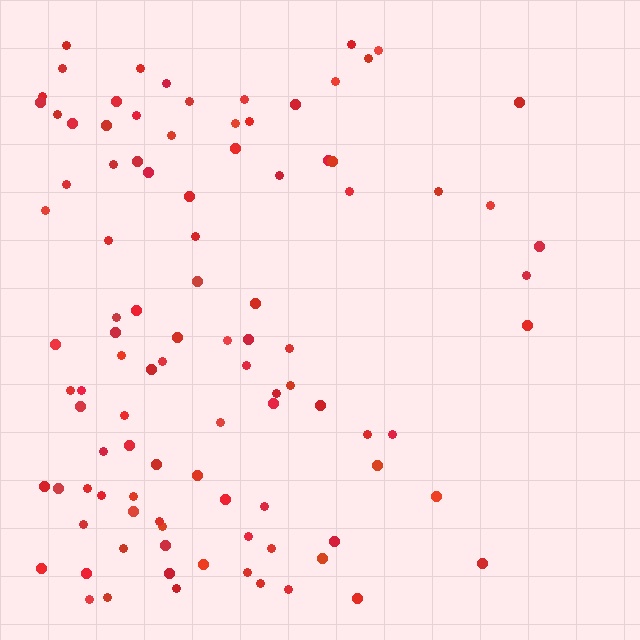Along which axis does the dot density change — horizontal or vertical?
Horizontal.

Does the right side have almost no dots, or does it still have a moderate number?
Still a moderate number, just noticeably fewer than the left.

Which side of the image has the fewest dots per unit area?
The right.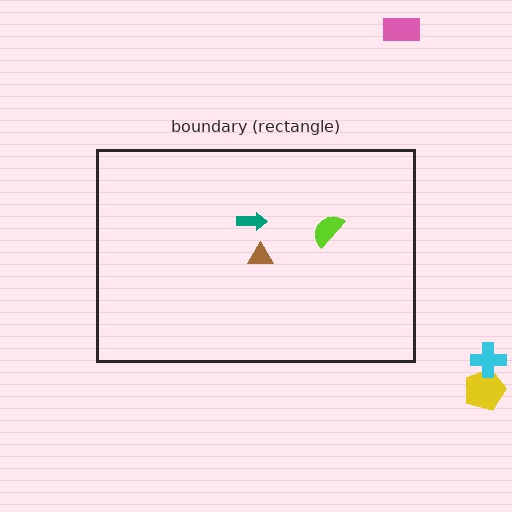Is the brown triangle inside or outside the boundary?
Inside.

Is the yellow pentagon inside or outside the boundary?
Outside.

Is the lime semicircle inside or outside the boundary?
Inside.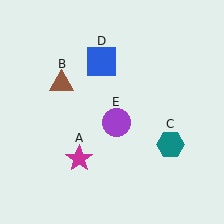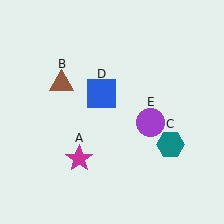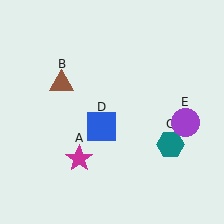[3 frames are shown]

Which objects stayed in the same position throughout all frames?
Magenta star (object A) and brown triangle (object B) and teal hexagon (object C) remained stationary.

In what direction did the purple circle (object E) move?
The purple circle (object E) moved right.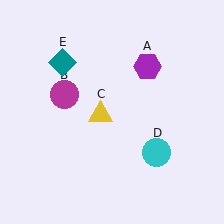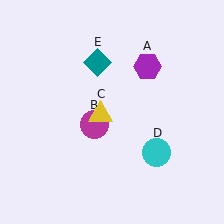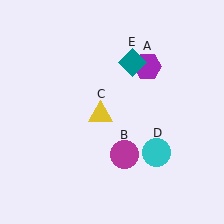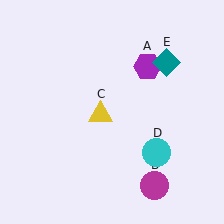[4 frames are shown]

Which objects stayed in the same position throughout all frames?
Purple hexagon (object A) and yellow triangle (object C) and cyan circle (object D) remained stationary.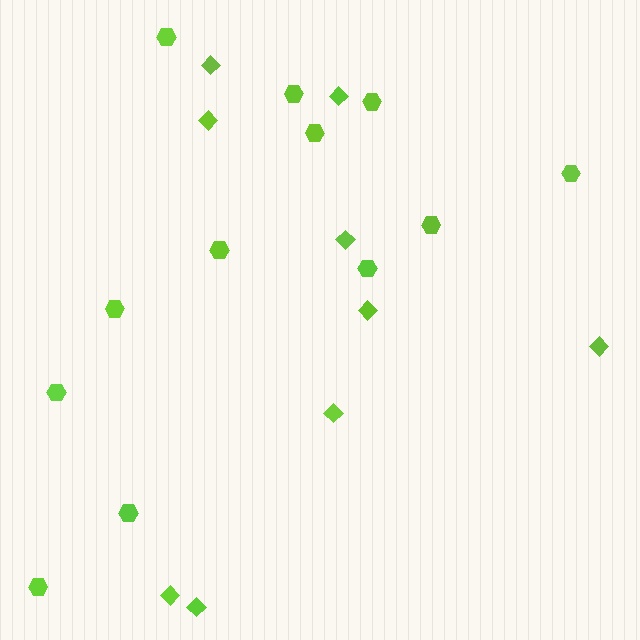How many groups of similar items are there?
There are 2 groups: one group of diamonds (9) and one group of hexagons (12).